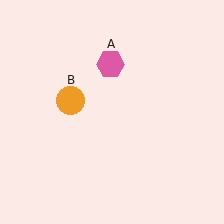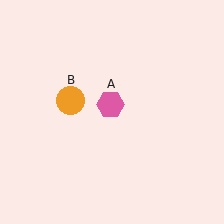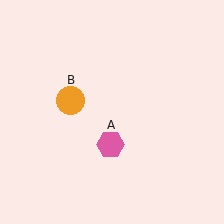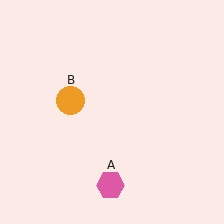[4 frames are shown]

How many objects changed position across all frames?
1 object changed position: pink hexagon (object A).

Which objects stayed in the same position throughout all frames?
Orange circle (object B) remained stationary.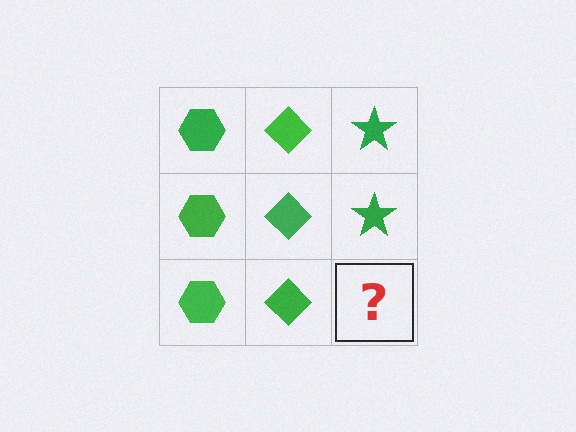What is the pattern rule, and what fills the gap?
The rule is that each column has a consistent shape. The gap should be filled with a green star.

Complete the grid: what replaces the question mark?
The question mark should be replaced with a green star.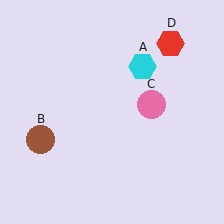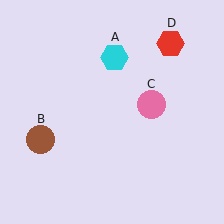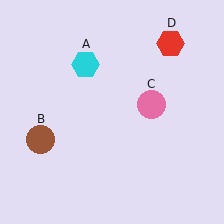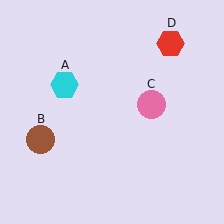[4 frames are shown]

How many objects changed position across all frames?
1 object changed position: cyan hexagon (object A).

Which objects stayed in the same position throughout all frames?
Brown circle (object B) and pink circle (object C) and red hexagon (object D) remained stationary.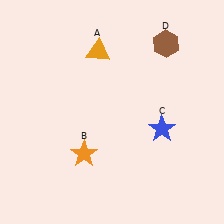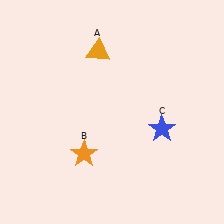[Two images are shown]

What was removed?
The brown hexagon (D) was removed in Image 2.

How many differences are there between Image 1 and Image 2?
There is 1 difference between the two images.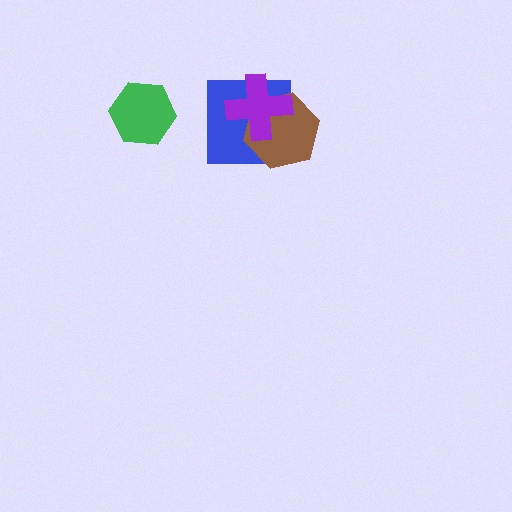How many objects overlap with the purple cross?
2 objects overlap with the purple cross.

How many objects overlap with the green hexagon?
0 objects overlap with the green hexagon.